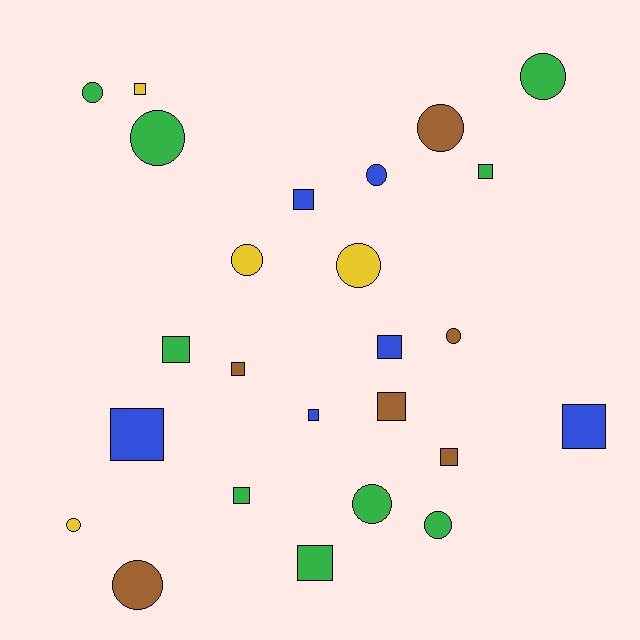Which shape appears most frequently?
Square, with 13 objects.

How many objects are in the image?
There are 25 objects.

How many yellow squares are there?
There is 1 yellow square.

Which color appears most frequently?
Green, with 9 objects.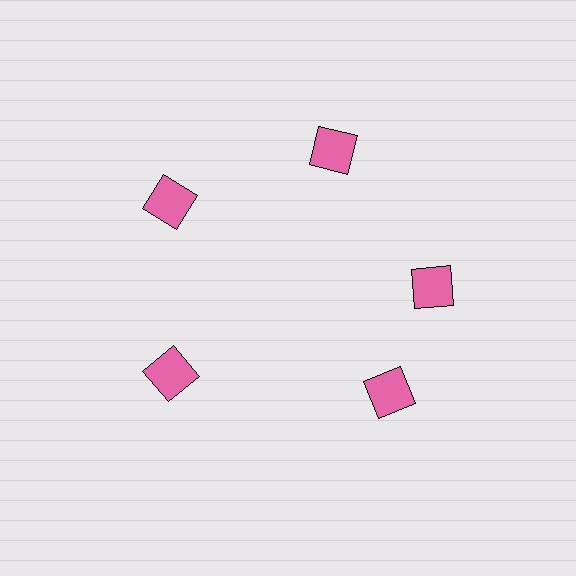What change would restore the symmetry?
The symmetry would be restored by rotating it back into even spacing with its neighbors so that all 5 squares sit at equal angles and equal distance from the center.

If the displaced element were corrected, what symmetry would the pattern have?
It would have 5-fold rotational symmetry — the pattern would map onto itself every 72 degrees.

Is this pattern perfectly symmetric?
No. The 5 pink squares are arranged in a ring, but one element near the 5 o'clock position is rotated out of alignment along the ring, breaking the 5-fold rotational symmetry.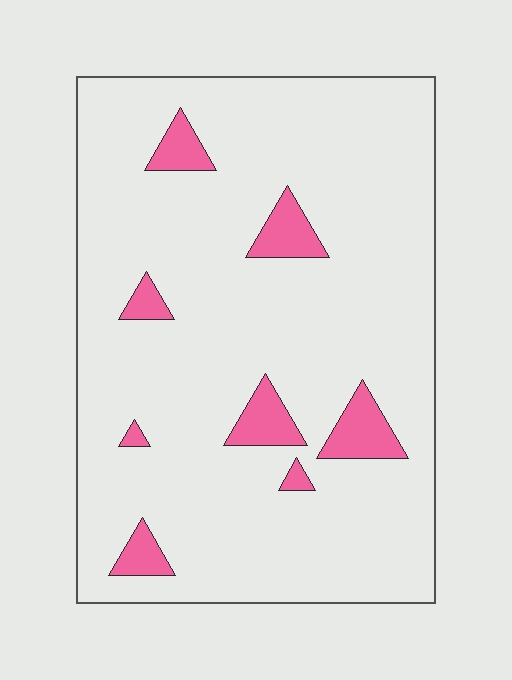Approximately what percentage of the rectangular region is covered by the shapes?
Approximately 10%.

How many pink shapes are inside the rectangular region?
8.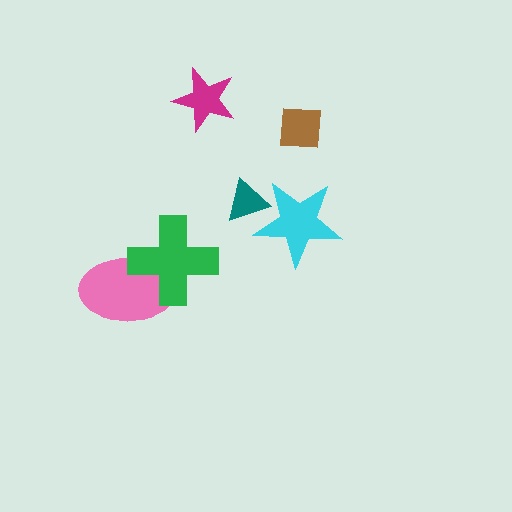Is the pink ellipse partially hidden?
Yes, it is partially covered by another shape.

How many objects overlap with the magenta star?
0 objects overlap with the magenta star.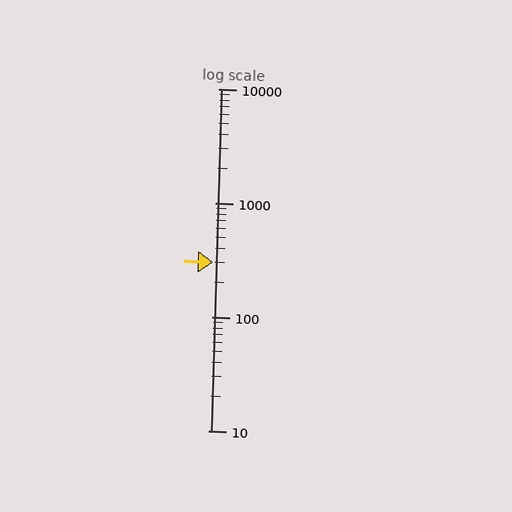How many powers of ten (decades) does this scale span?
The scale spans 3 decades, from 10 to 10000.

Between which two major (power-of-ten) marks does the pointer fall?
The pointer is between 100 and 1000.